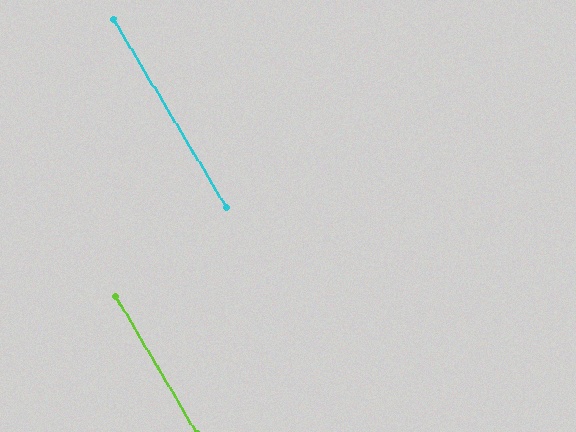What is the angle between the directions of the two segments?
Approximately 0 degrees.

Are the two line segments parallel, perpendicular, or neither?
Parallel — their directions differ by only 0.0°.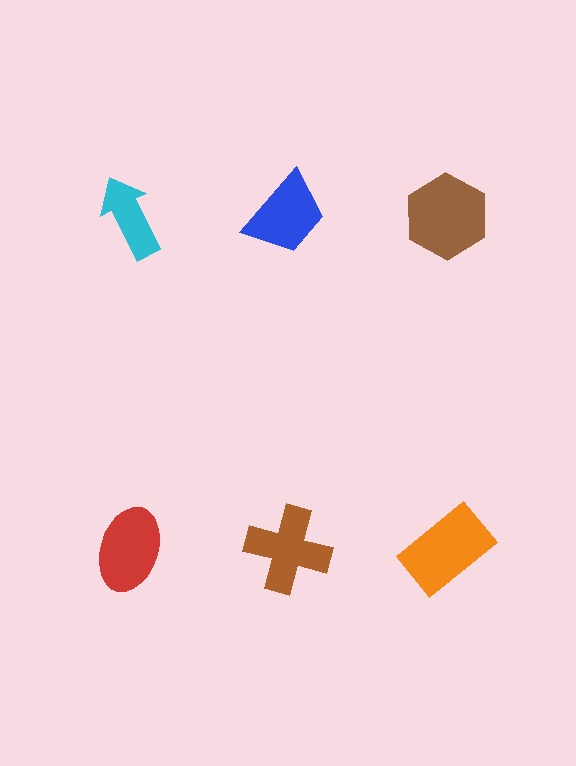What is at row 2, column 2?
A brown cross.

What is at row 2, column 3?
An orange rectangle.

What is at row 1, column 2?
A blue trapezoid.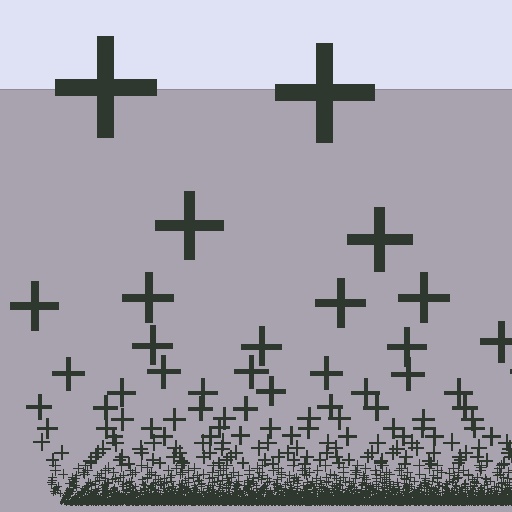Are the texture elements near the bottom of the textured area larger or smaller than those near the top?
Smaller. The gradient is inverted — elements near the bottom are smaller and denser.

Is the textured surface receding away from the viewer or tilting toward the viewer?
The surface appears to tilt toward the viewer. Texture elements get larger and sparser toward the top.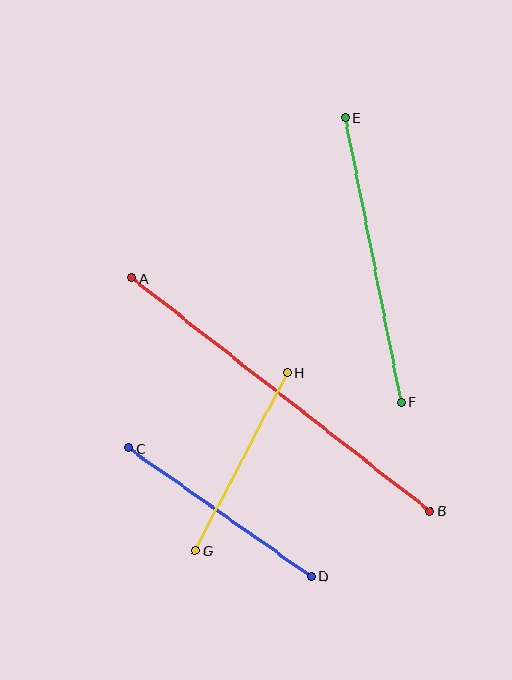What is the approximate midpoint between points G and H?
The midpoint is at approximately (242, 461) pixels.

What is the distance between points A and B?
The distance is approximately 378 pixels.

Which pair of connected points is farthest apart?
Points A and B are farthest apart.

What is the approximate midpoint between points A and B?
The midpoint is at approximately (281, 395) pixels.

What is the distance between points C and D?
The distance is approximately 224 pixels.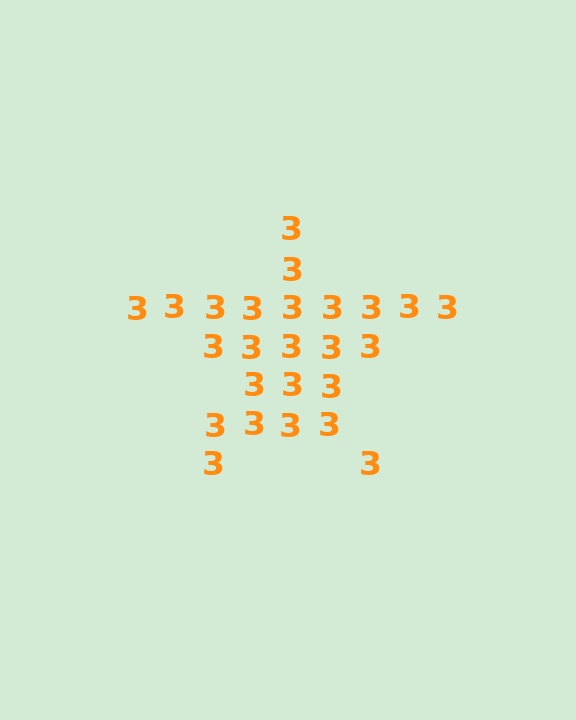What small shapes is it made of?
It is made of small digit 3's.